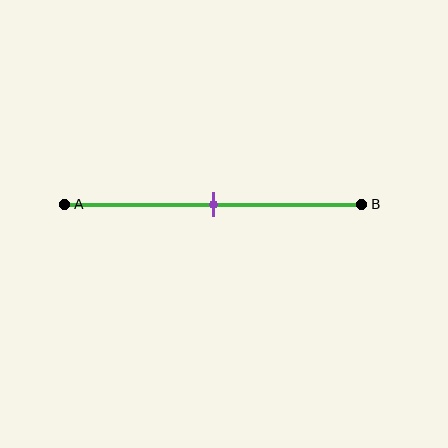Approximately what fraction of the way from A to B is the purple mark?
The purple mark is approximately 50% of the way from A to B.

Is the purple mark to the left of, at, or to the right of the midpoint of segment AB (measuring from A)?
The purple mark is approximately at the midpoint of segment AB.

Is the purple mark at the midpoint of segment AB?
Yes, the mark is approximately at the midpoint.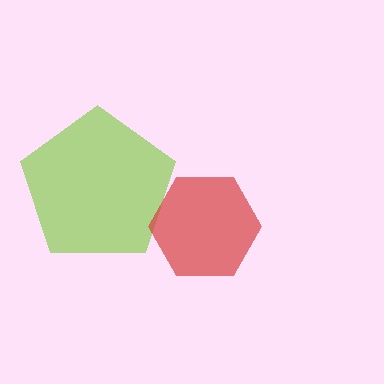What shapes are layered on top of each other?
The layered shapes are: a lime pentagon, a red hexagon.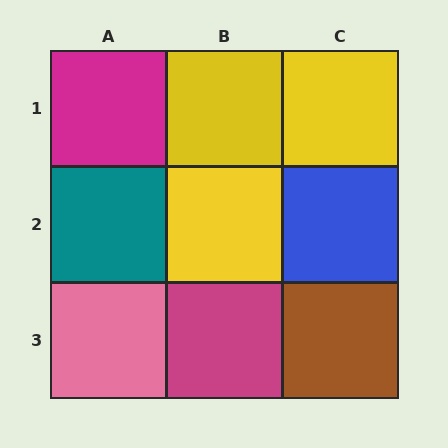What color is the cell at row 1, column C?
Yellow.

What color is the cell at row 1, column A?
Magenta.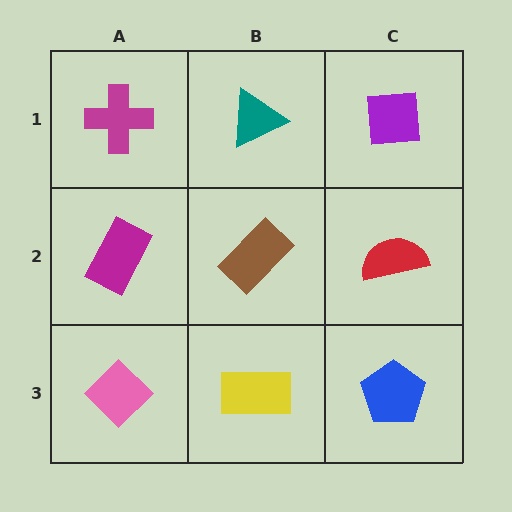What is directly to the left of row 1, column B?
A magenta cross.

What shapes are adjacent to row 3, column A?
A magenta rectangle (row 2, column A), a yellow rectangle (row 3, column B).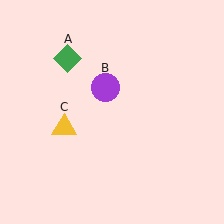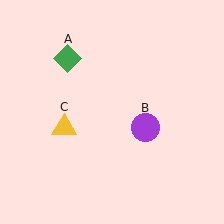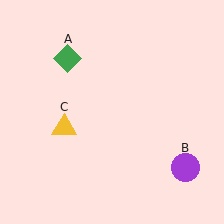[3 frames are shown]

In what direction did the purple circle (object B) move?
The purple circle (object B) moved down and to the right.